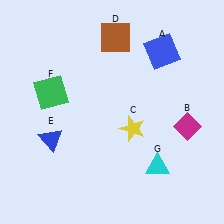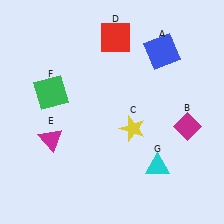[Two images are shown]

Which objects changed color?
D changed from brown to red. E changed from blue to magenta.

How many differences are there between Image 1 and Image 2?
There are 2 differences between the two images.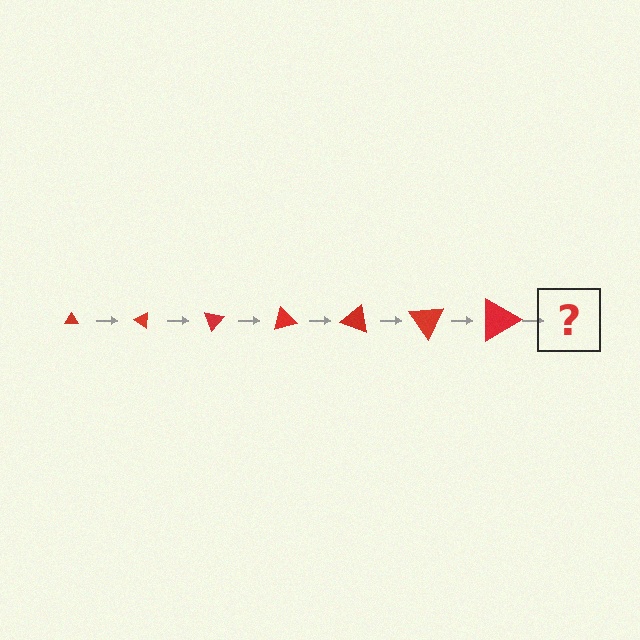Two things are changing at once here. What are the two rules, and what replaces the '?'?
The two rules are that the triangle grows larger each step and it rotates 35 degrees each step. The '?' should be a triangle, larger than the previous one and rotated 245 degrees from the start.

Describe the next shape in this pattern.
It should be a triangle, larger than the previous one and rotated 245 degrees from the start.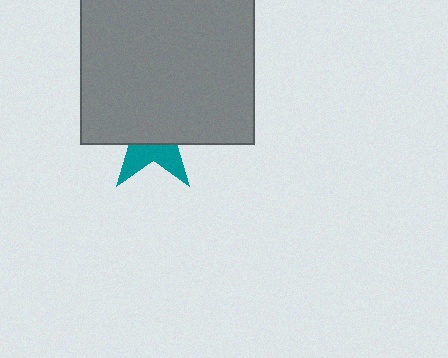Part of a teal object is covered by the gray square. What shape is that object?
It is a star.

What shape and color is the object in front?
The object in front is a gray square.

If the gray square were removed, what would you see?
You would see the complete teal star.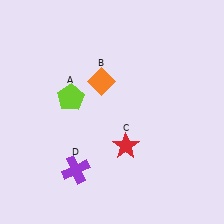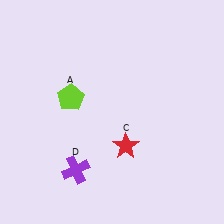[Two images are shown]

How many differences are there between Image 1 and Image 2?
There is 1 difference between the two images.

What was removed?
The orange diamond (B) was removed in Image 2.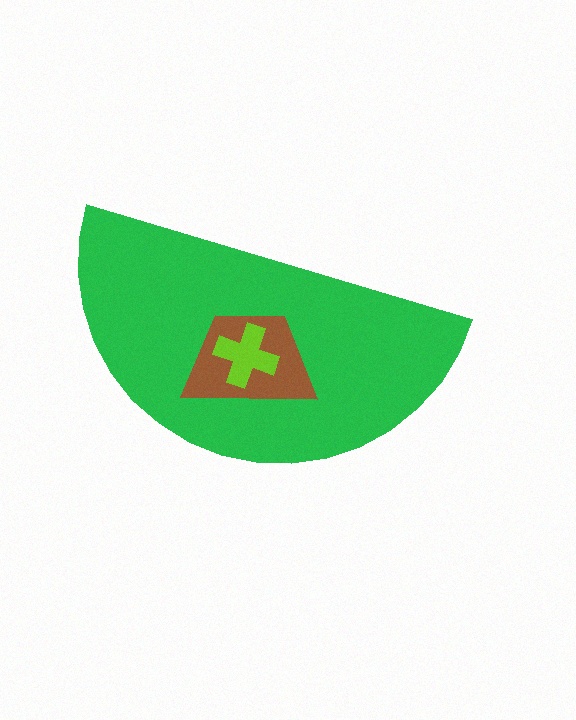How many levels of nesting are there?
3.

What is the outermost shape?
The green semicircle.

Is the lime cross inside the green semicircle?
Yes.